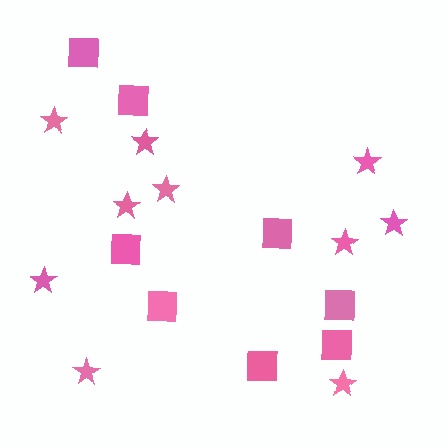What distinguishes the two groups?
There are 2 groups: one group of stars (10) and one group of squares (8).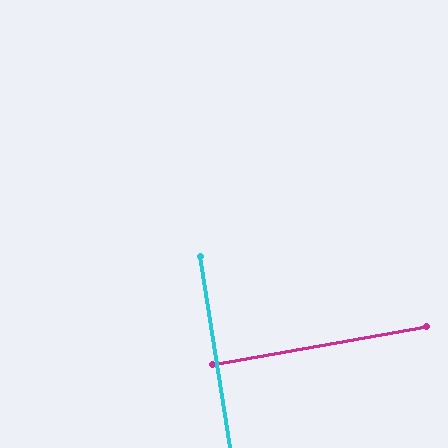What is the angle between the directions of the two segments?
Approximately 89 degrees.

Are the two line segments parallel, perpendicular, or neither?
Perpendicular — they meet at approximately 89°.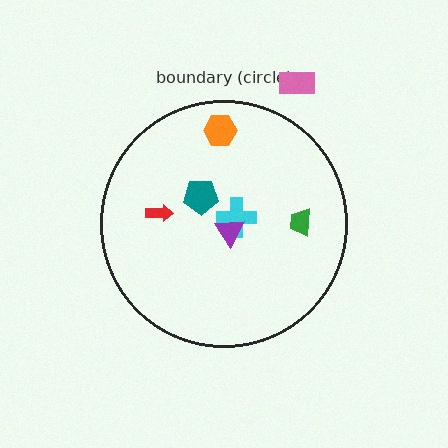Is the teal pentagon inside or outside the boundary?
Inside.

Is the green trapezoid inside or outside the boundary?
Inside.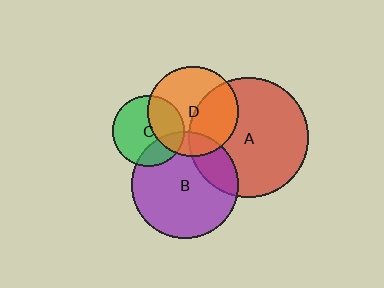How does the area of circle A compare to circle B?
Approximately 1.3 times.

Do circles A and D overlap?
Yes.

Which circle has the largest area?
Circle A (red).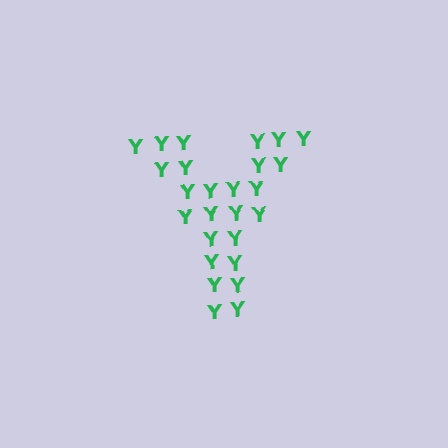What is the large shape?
The large shape is the letter Y.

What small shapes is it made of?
It is made of small letter Y's.